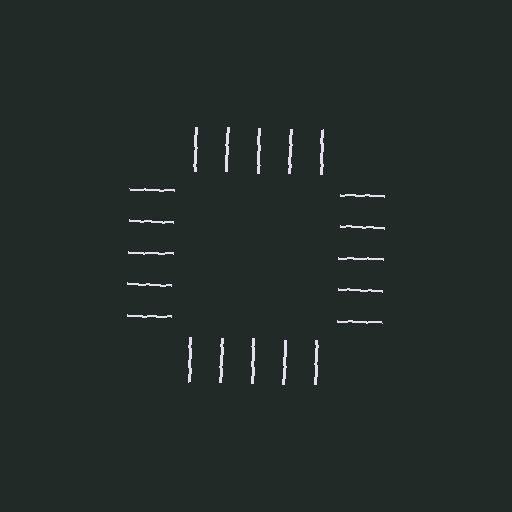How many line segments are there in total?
20 — 5 along each of the 4 edges.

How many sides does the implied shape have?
4 sides — the line-ends trace a square.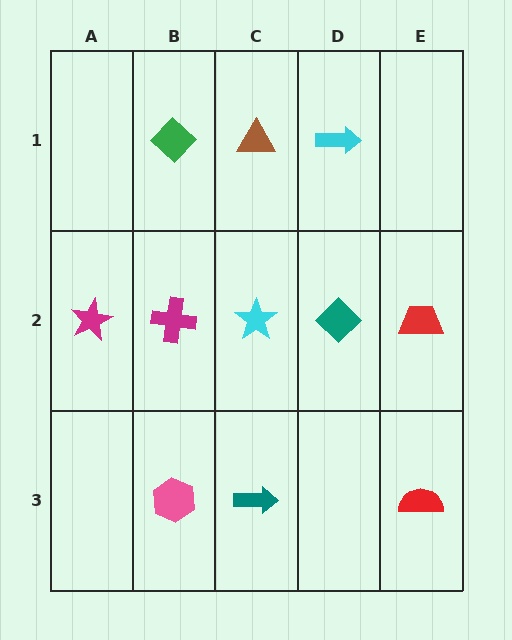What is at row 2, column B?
A magenta cross.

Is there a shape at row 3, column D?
No, that cell is empty.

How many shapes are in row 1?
3 shapes.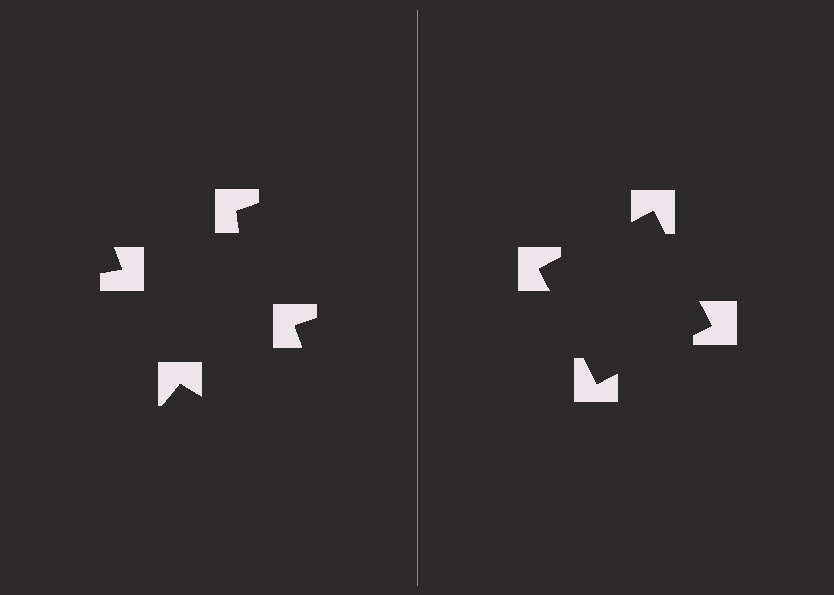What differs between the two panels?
The notched squares are positioned identically on both sides; only the wedge orientations differ. On the right they align to a square; on the left they are misaligned.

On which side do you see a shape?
An illusory square appears on the right side. On the left side the wedge cuts are rotated, so no coherent shape forms.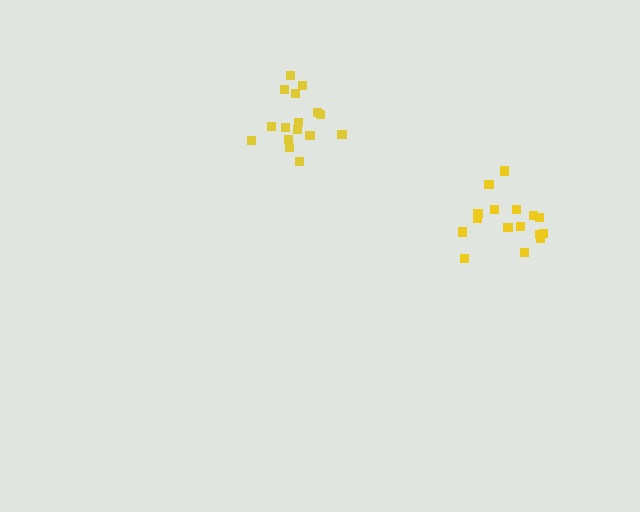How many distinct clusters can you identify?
There are 2 distinct clusters.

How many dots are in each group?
Group 1: 16 dots, Group 2: 16 dots (32 total).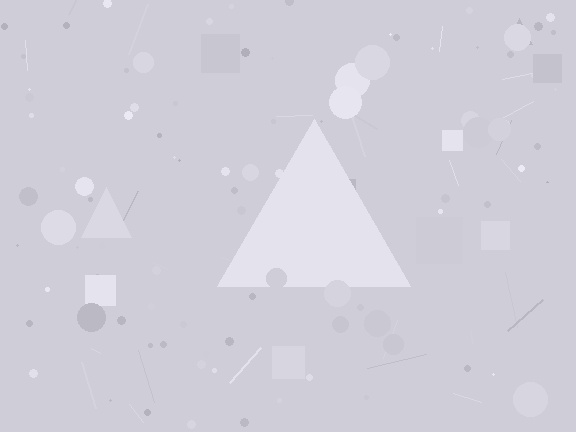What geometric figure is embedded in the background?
A triangle is embedded in the background.